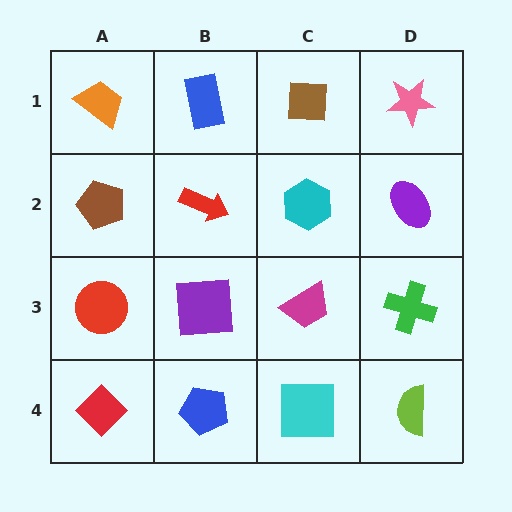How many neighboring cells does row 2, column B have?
4.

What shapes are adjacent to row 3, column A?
A brown pentagon (row 2, column A), a red diamond (row 4, column A), a purple square (row 3, column B).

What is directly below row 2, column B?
A purple square.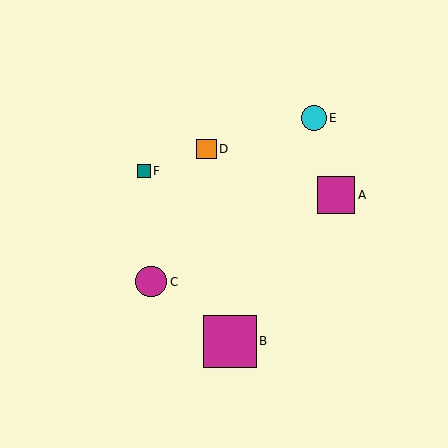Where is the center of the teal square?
The center of the teal square is at (144, 171).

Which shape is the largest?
The magenta square (labeled B) is the largest.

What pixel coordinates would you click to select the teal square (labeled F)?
Click at (144, 171) to select the teal square F.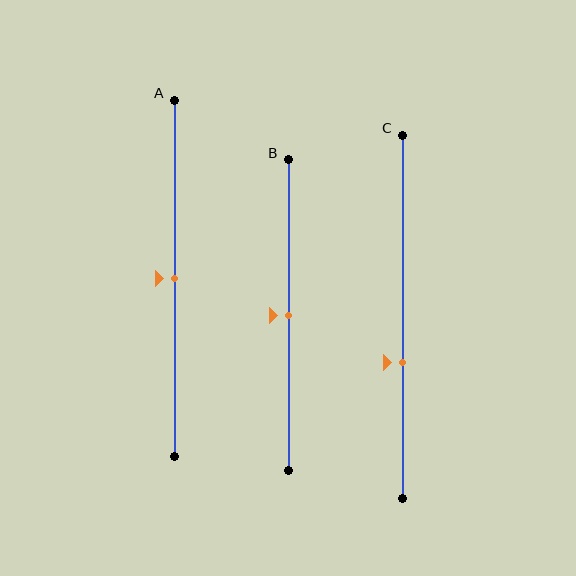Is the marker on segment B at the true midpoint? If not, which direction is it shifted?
Yes, the marker on segment B is at the true midpoint.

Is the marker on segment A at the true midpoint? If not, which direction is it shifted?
Yes, the marker on segment A is at the true midpoint.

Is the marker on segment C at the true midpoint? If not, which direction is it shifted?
No, the marker on segment C is shifted downward by about 13% of the segment length.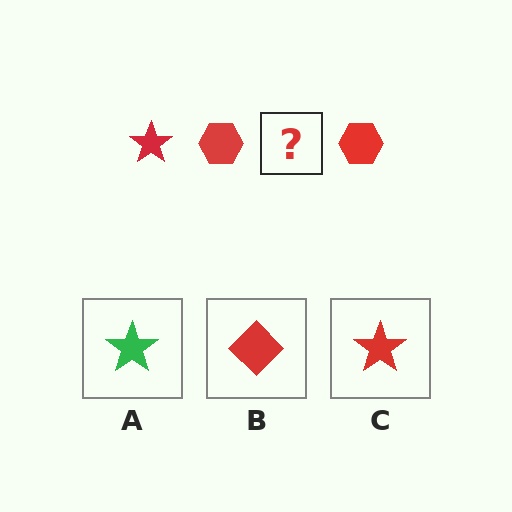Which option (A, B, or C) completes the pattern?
C.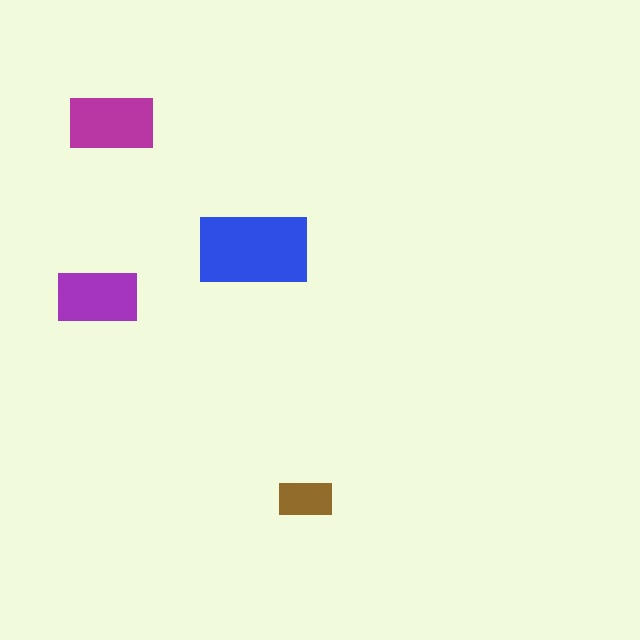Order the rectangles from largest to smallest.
the blue one, the magenta one, the purple one, the brown one.